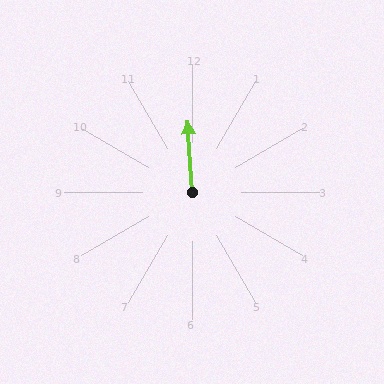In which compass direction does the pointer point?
North.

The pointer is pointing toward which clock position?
Roughly 12 o'clock.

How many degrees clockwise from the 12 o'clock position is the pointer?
Approximately 357 degrees.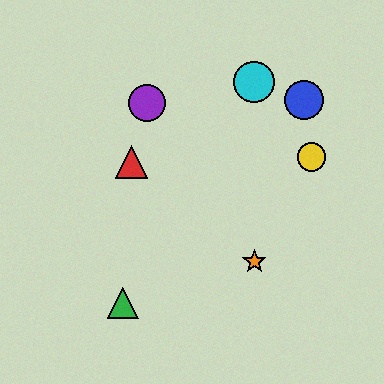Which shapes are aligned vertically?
The orange star, the cyan circle are aligned vertically.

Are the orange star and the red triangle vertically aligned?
No, the orange star is at x≈254 and the red triangle is at x≈132.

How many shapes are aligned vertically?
2 shapes (the orange star, the cyan circle) are aligned vertically.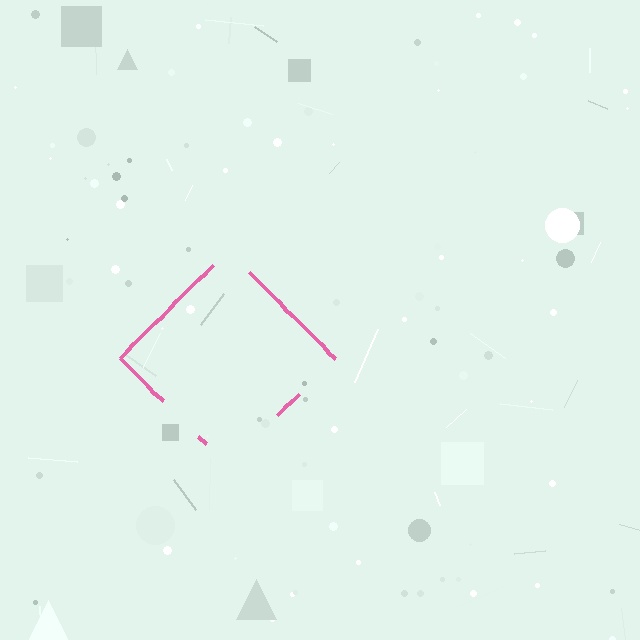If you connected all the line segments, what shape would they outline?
They would outline a diamond.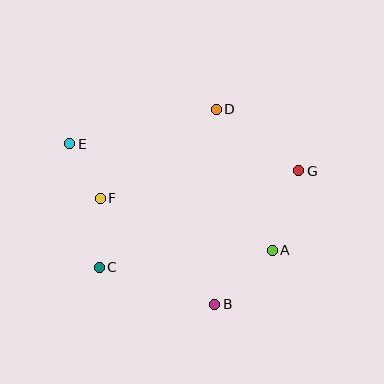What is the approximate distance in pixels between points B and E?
The distance between B and E is approximately 216 pixels.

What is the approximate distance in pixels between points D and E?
The distance between D and E is approximately 150 pixels.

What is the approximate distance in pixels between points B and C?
The distance between B and C is approximately 121 pixels.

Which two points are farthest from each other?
Points E and G are farthest from each other.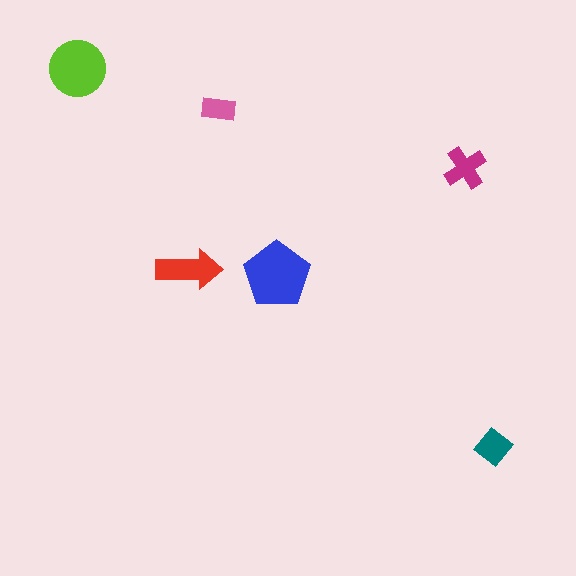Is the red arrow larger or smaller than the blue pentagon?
Smaller.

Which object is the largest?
The blue pentagon.